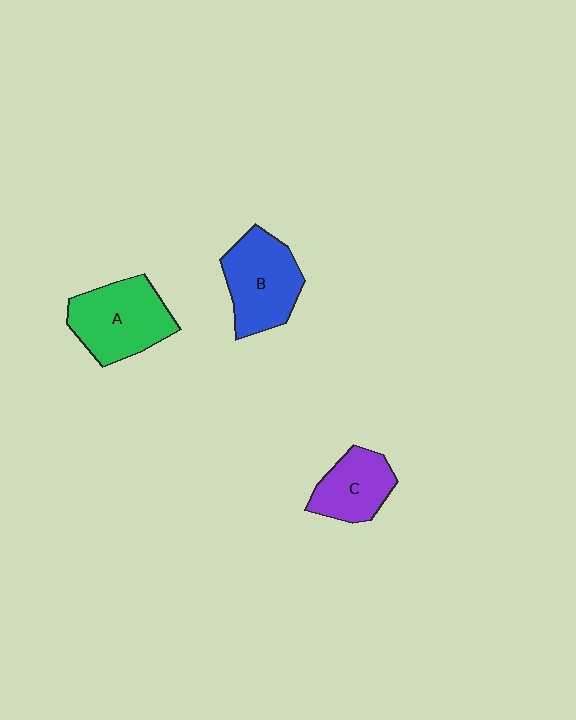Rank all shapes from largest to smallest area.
From largest to smallest: A (green), B (blue), C (purple).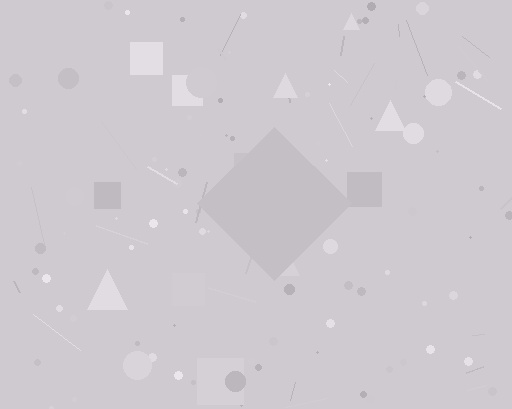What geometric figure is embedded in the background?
A diamond is embedded in the background.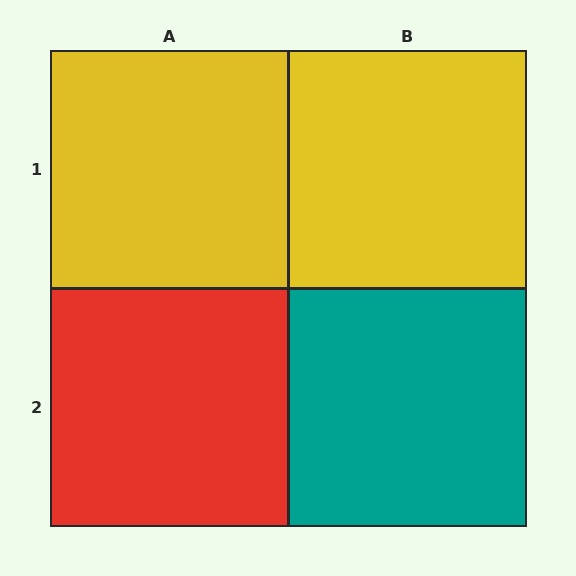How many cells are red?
1 cell is red.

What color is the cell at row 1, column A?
Yellow.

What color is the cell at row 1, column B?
Yellow.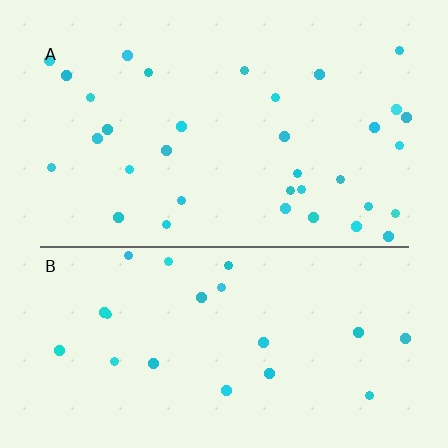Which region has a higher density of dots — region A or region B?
A (the top).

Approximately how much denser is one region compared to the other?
Approximately 1.6× — region A over region B.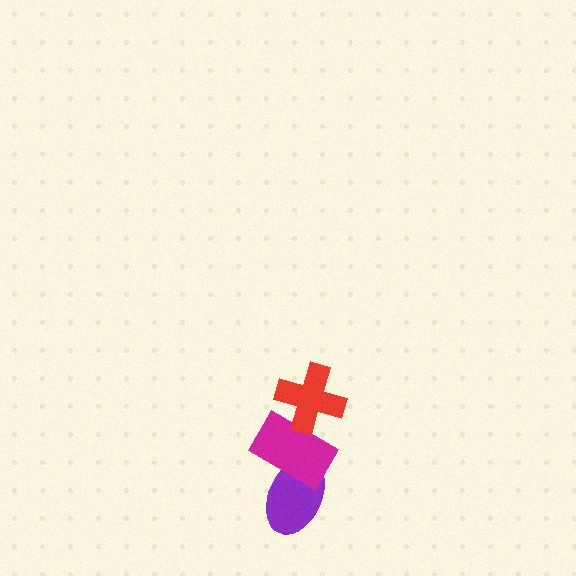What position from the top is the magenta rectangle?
The magenta rectangle is 2nd from the top.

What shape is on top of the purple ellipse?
The magenta rectangle is on top of the purple ellipse.